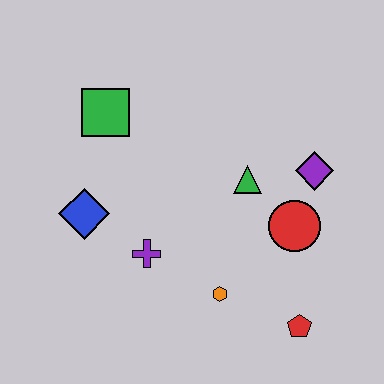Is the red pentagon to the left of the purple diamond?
Yes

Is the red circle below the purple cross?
No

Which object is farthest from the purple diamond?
The blue diamond is farthest from the purple diamond.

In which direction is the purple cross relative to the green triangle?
The purple cross is to the left of the green triangle.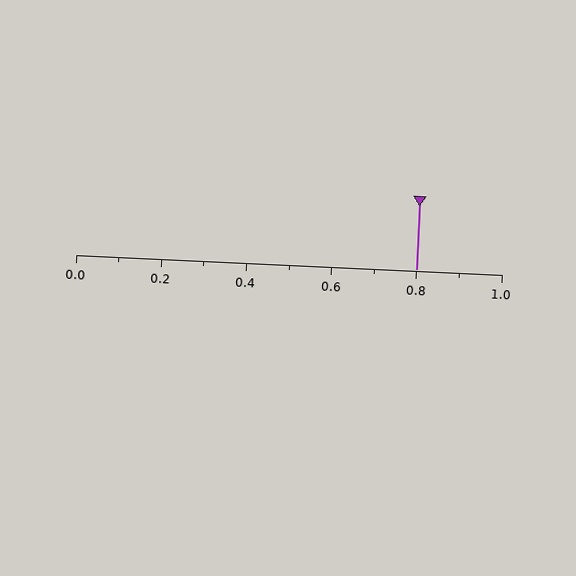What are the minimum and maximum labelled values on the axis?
The axis runs from 0.0 to 1.0.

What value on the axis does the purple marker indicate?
The marker indicates approximately 0.8.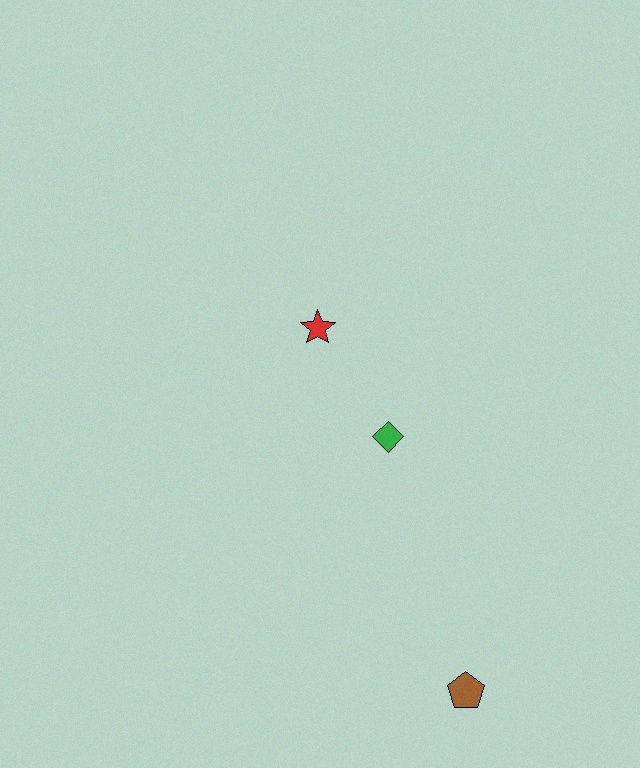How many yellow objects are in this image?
There are no yellow objects.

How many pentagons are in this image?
There is 1 pentagon.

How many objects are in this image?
There are 3 objects.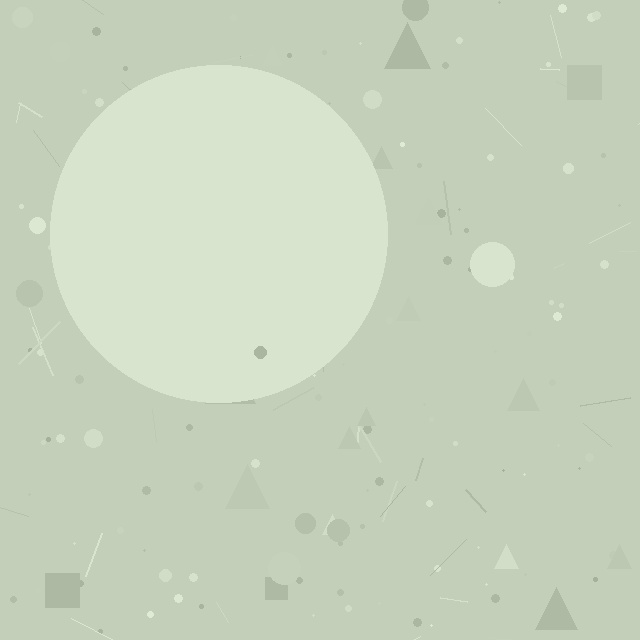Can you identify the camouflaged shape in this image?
The camouflaged shape is a circle.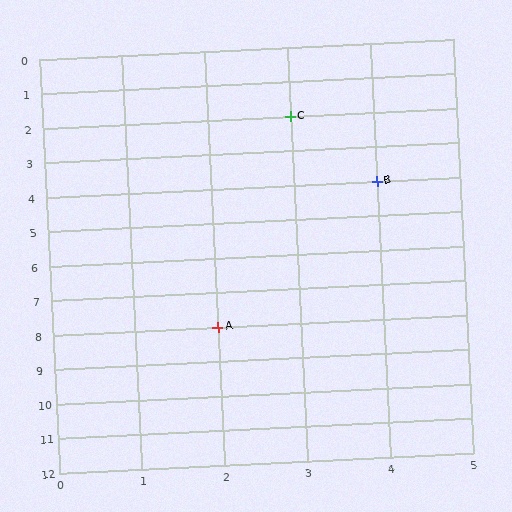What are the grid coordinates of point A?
Point A is at grid coordinates (2, 8).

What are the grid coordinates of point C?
Point C is at grid coordinates (3, 2).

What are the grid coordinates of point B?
Point B is at grid coordinates (4, 4).